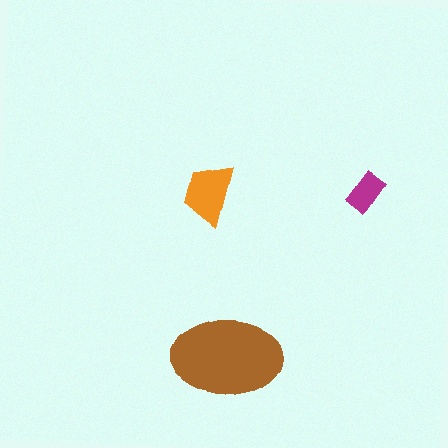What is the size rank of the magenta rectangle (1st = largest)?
3rd.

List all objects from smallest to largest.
The magenta rectangle, the orange trapezoid, the brown ellipse.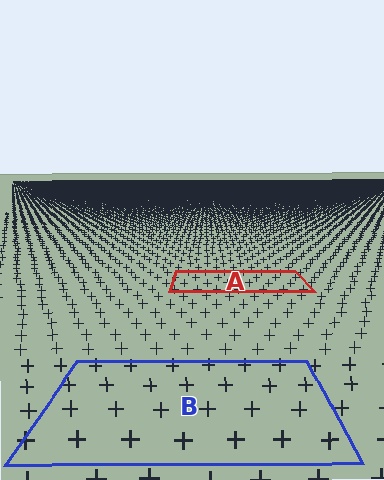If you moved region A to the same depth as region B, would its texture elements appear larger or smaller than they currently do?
They would appear larger. At a closer depth, the same texture elements are projected at a bigger on-screen size.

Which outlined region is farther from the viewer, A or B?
Region A is farther from the viewer — the texture elements inside it appear smaller and more densely packed.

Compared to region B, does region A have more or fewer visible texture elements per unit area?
Region A has more texture elements per unit area — they are packed more densely because it is farther away.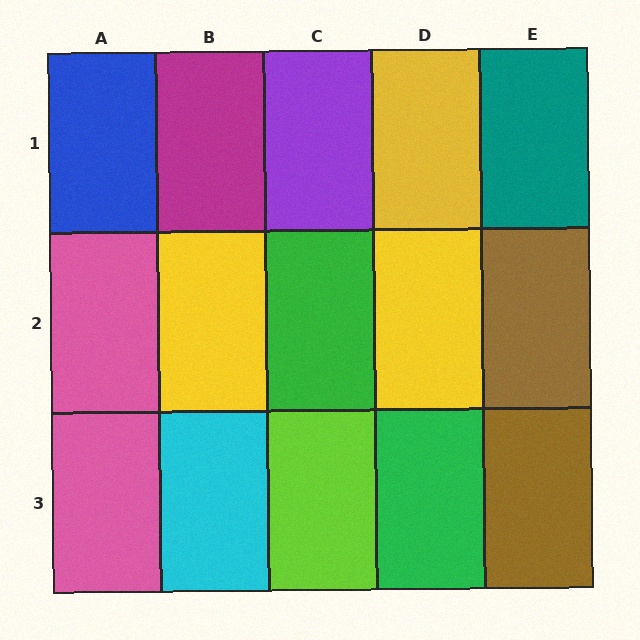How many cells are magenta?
1 cell is magenta.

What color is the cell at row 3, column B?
Cyan.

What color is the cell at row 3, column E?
Brown.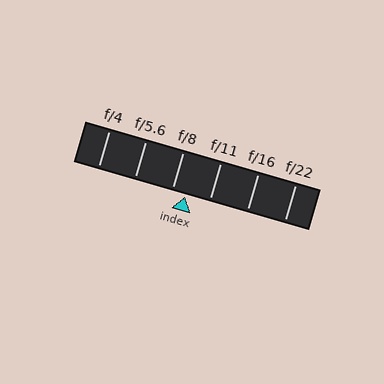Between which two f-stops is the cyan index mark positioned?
The index mark is between f/8 and f/11.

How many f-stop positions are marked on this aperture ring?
There are 6 f-stop positions marked.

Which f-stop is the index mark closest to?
The index mark is closest to f/8.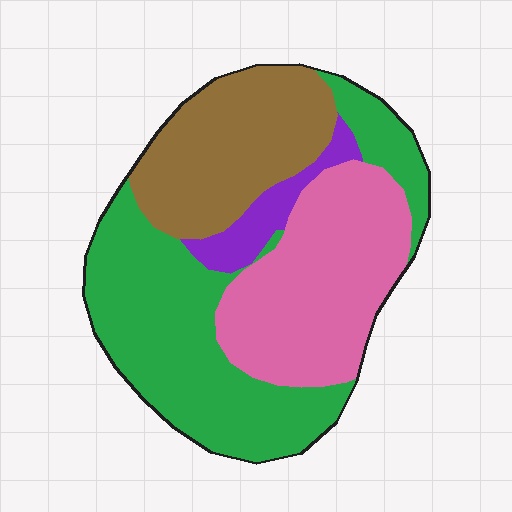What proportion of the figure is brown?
Brown covers roughly 25% of the figure.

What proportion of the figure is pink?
Pink takes up about one third (1/3) of the figure.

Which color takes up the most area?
Green, at roughly 40%.